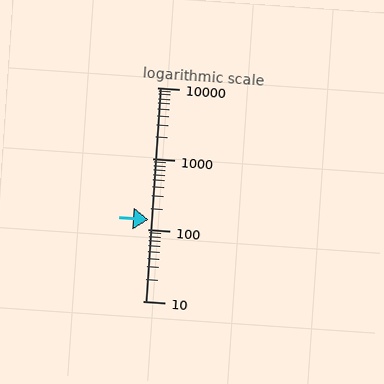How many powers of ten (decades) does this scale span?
The scale spans 3 decades, from 10 to 10000.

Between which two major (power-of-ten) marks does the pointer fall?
The pointer is between 100 and 1000.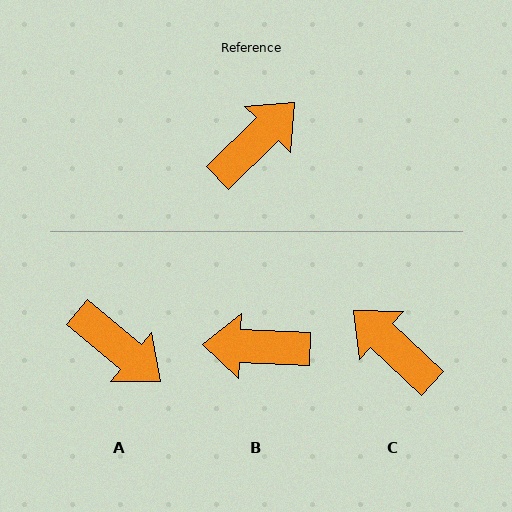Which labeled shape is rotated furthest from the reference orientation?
B, about 133 degrees away.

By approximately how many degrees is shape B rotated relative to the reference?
Approximately 133 degrees counter-clockwise.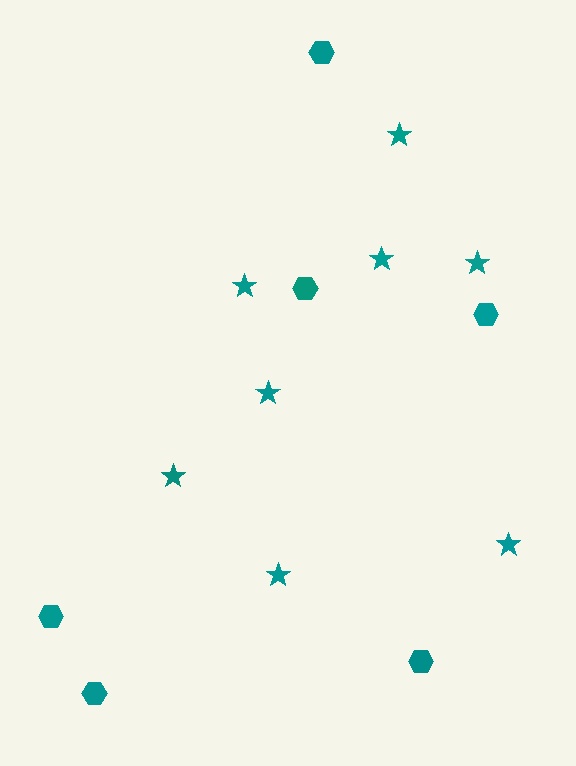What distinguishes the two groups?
There are 2 groups: one group of hexagons (6) and one group of stars (8).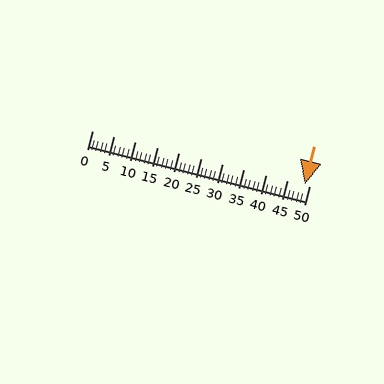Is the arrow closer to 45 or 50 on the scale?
The arrow is closer to 50.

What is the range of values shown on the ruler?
The ruler shows values from 0 to 50.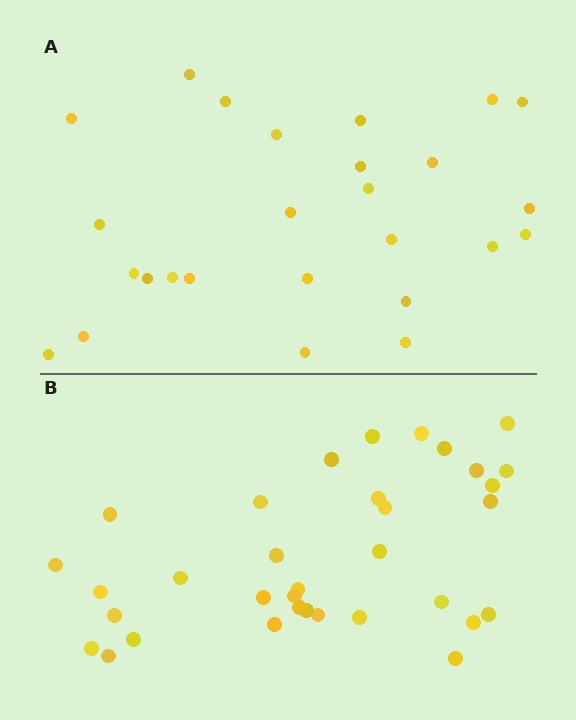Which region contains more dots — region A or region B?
Region B (the bottom region) has more dots.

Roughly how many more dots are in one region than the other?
Region B has roughly 8 or so more dots than region A.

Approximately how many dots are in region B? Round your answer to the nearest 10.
About 30 dots. (The exact count is 34, which rounds to 30.)